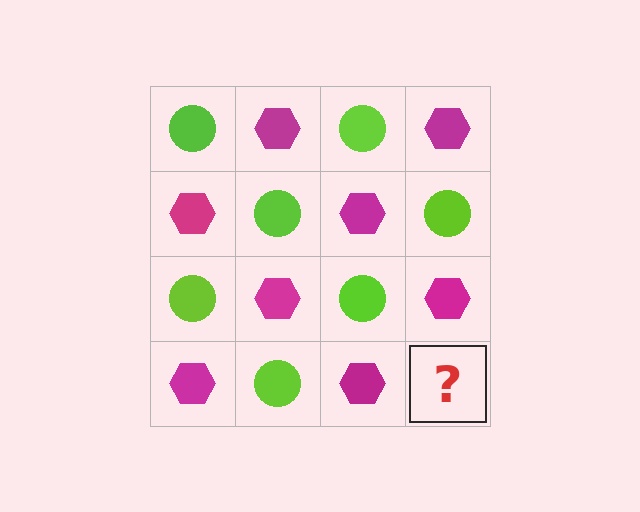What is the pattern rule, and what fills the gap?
The rule is that it alternates lime circle and magenta hexagon in a checkerboard pattern. The gap should be filled with a lime circle.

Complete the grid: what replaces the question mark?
The question mark should be replaced with a lime circle.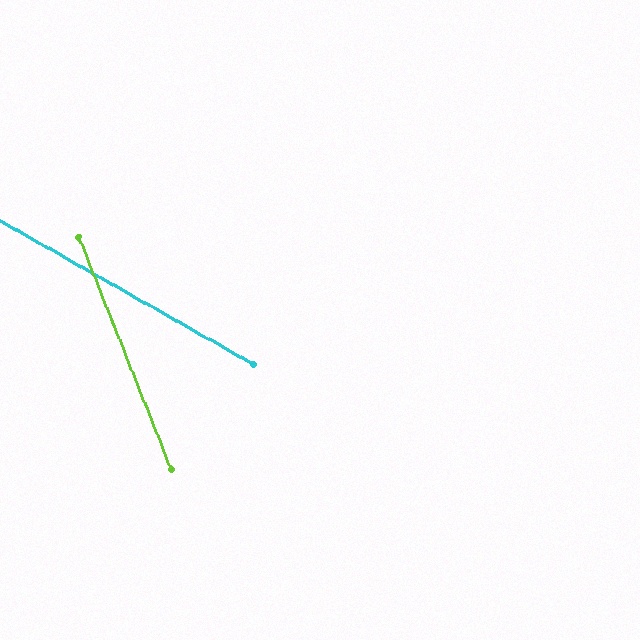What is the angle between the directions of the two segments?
Approximately 39 degrees.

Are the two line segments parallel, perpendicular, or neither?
Neither parallel nor perpendicular — they differ by about 39°.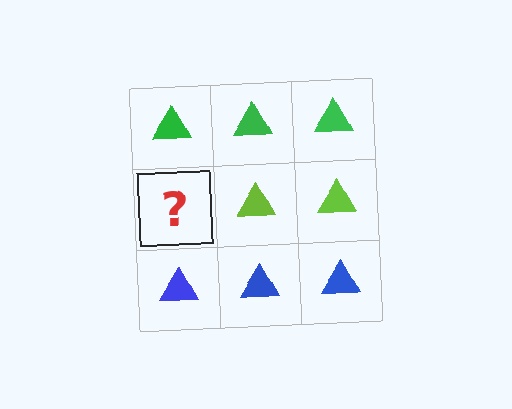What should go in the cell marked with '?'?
The missing cell should contain a lime triangle.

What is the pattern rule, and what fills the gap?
The rule is that each row has a consistent color. The gap should be filled with a lime triangle.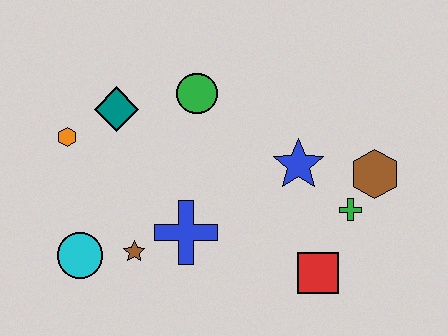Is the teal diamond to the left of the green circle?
Yes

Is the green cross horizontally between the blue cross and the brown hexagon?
Yes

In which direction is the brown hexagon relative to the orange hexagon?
The brown hexagon is to the right of the orange hexagon.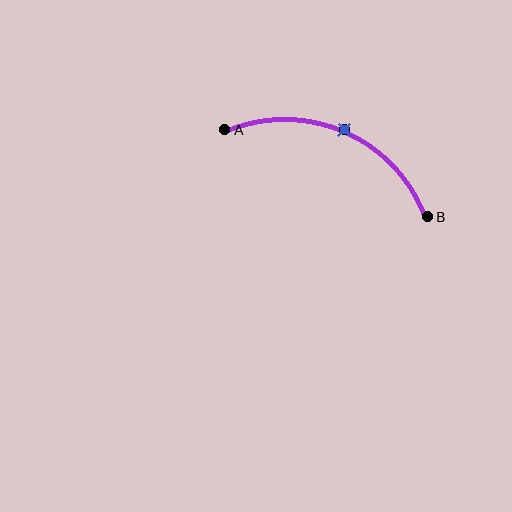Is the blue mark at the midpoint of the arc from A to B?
Yes. The blue mark lies on the arc at equal arc-length from both A and B — it is the arc midpoint.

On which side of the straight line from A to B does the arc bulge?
The arc bulges above the straight line connecting A and B.